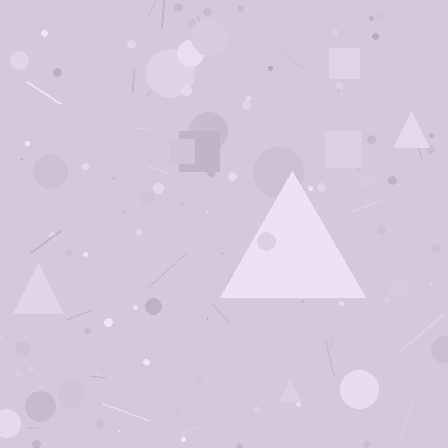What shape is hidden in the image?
A triangle is hidden in the image.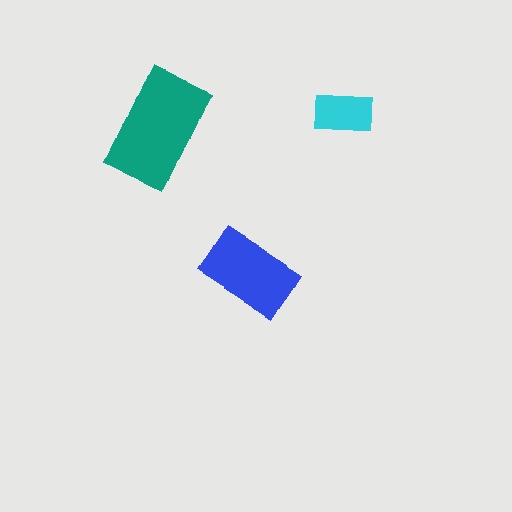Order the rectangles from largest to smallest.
the teal one, the blue one, the cyan one.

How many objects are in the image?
There are 3 objects in the image.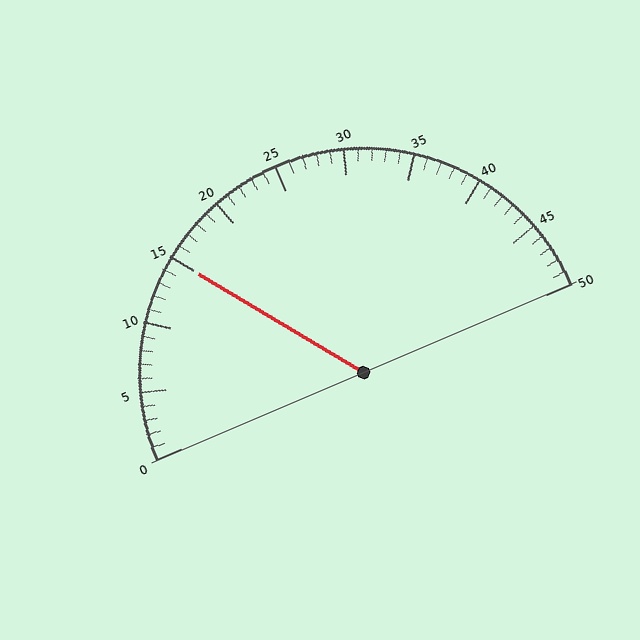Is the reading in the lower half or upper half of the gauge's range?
The reading is in the lower half of the range (0 to 50).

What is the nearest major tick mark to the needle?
The nearest major tick mark is 15.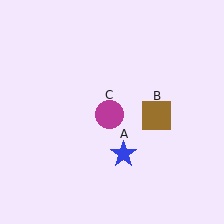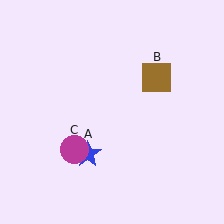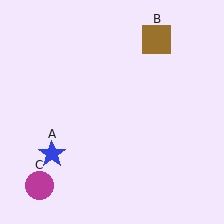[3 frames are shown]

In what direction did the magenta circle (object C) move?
The magenta circle (object C) moved down and to the left.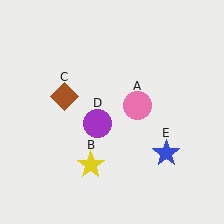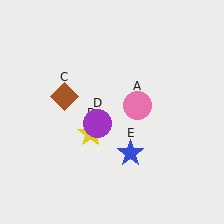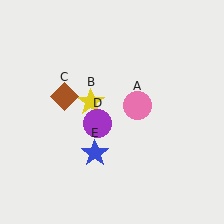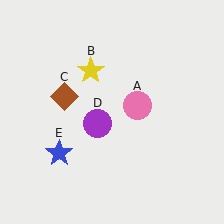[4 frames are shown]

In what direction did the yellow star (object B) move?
The yellow star (object B) moved up.